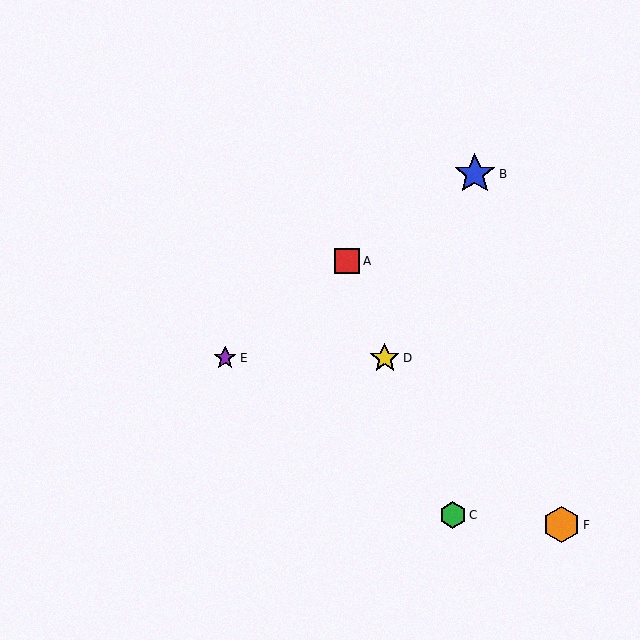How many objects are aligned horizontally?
2 objects (D, E) are aligned horizontally.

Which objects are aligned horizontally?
Objects D, E are aligned horizontally.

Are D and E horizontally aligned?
Yes, both are at y≈358.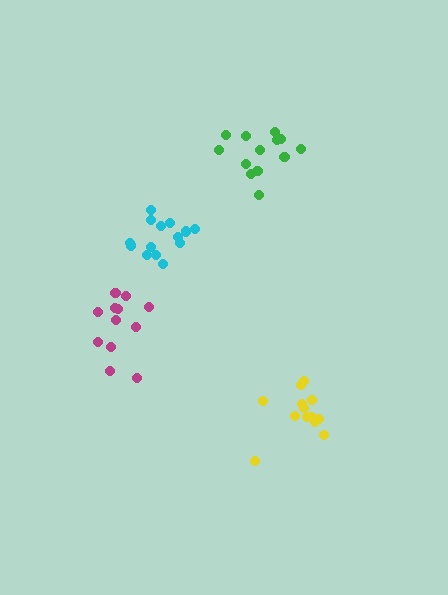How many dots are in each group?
Group 1: 13 dots, Group 2: 14 dots, Group 3: 13 dots, Group 4: 12 dots (52 total).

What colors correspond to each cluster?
The clusters are colored: green, cyan, yellow, magenta.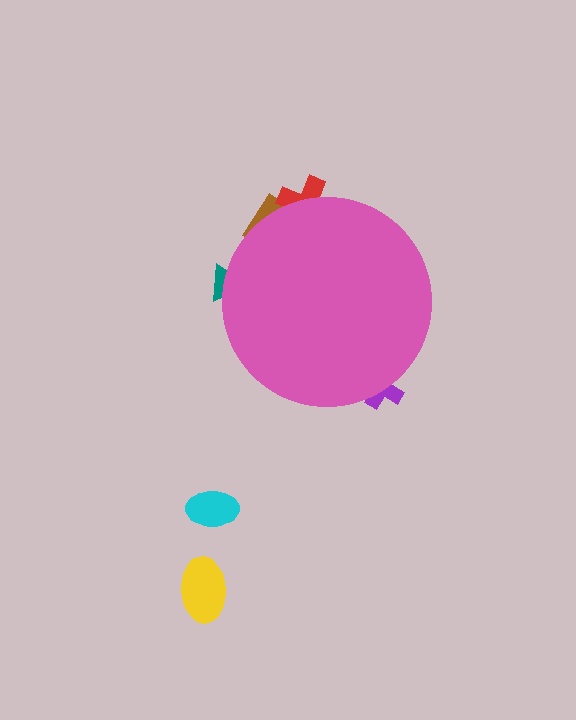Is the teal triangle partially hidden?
Yes, the teal triangle is partially hidden behind the pink circle.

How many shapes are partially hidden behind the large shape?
4 shapes are partially hidden.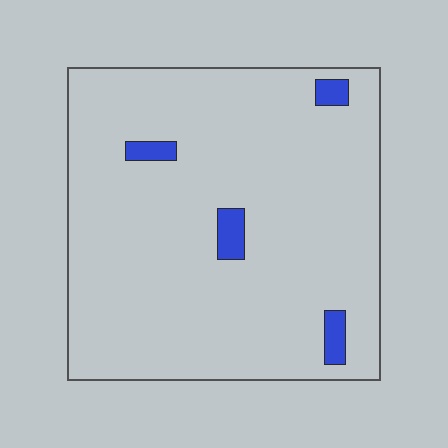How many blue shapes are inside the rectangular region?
4.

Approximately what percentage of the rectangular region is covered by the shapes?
Approximately 5%.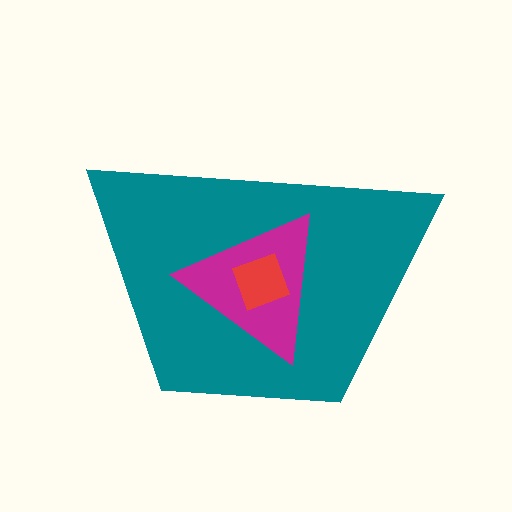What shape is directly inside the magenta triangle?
The red diamond.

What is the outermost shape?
The teal trapezoid.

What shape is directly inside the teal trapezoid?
The magenta triangle.